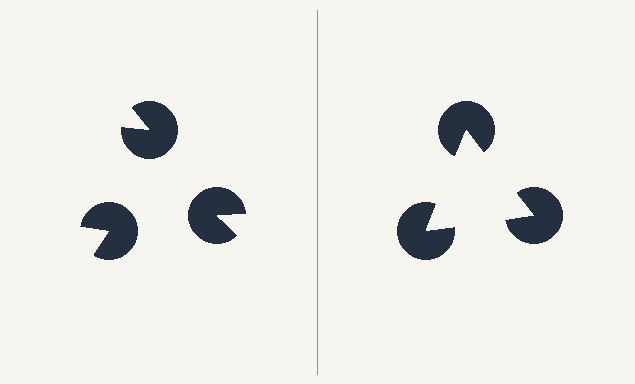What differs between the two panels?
The pac-man discs are positioned identically on both sides; only the wedge orientations differ. On the right they align to a triangle; on the left they are misaligned.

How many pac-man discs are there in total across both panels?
6 — 3 on each side.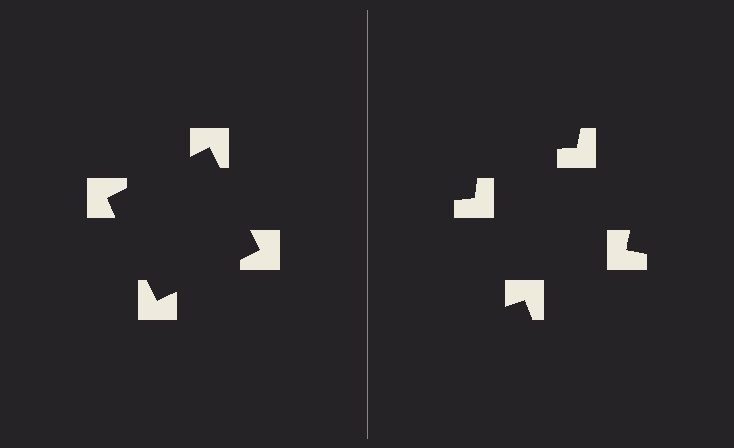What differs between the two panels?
The notched squares are positioned identically on both sides; only the wedge orientations differ. On the left they align to a square; on the right they are misaligned.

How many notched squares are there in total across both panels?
8 — 4 on each side.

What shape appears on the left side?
An illusory square.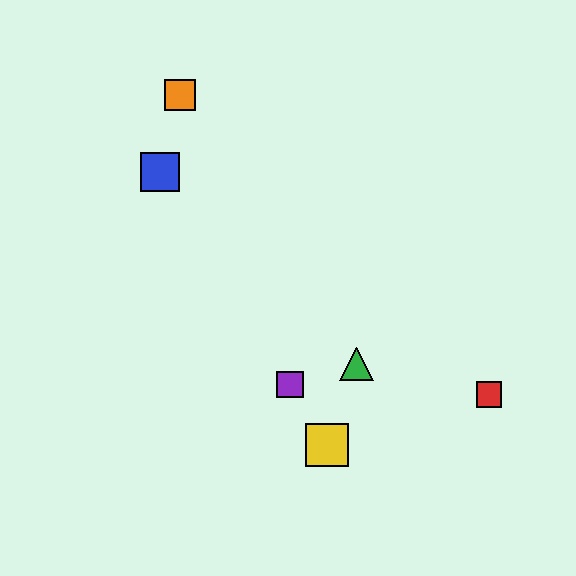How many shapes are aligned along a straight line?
3 shapes (the blue square, the yellow square, the purple square) are aligned along a straight line.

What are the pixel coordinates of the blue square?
The blue square is at (160, 172).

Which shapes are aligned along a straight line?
The blue square, the yellow square, the purple square are aligned along a straight line.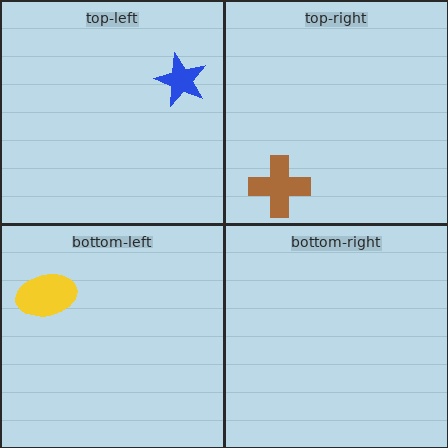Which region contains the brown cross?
The top-right region.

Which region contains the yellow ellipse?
The bottom-left region.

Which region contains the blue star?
The top-left region.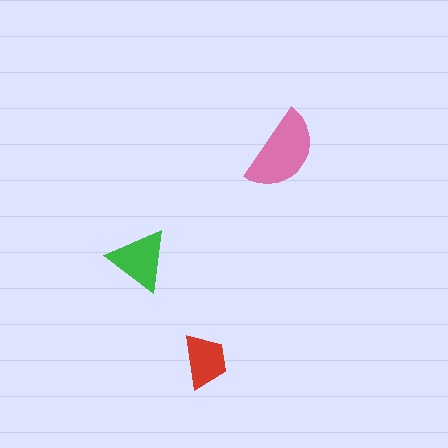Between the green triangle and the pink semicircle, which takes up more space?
The pink semicircle.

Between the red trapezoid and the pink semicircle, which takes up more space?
The pink semicircle.